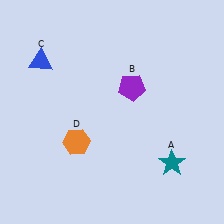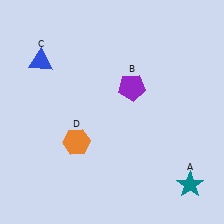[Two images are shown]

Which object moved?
The teal star (A) moved down.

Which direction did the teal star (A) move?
The teal star (A) moved down.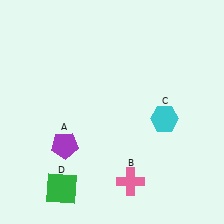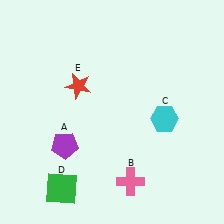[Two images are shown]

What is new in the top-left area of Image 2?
A red star (E) was added in the top-left area of Image 2.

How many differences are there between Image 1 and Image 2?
There is 1 difference between the two images.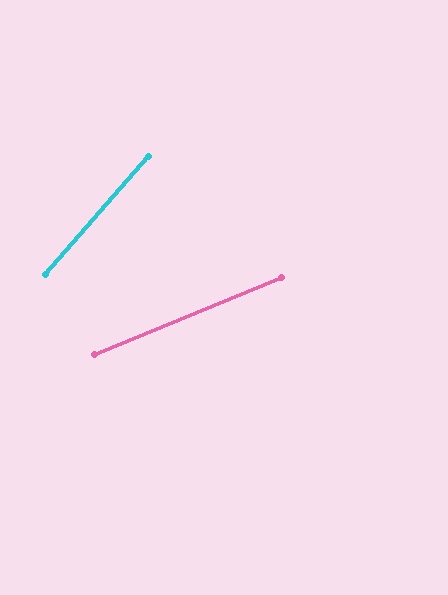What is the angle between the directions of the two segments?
Approximately 27 degrees.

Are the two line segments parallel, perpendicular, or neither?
Neither parallel nor perpendicular — they differ by about 27°.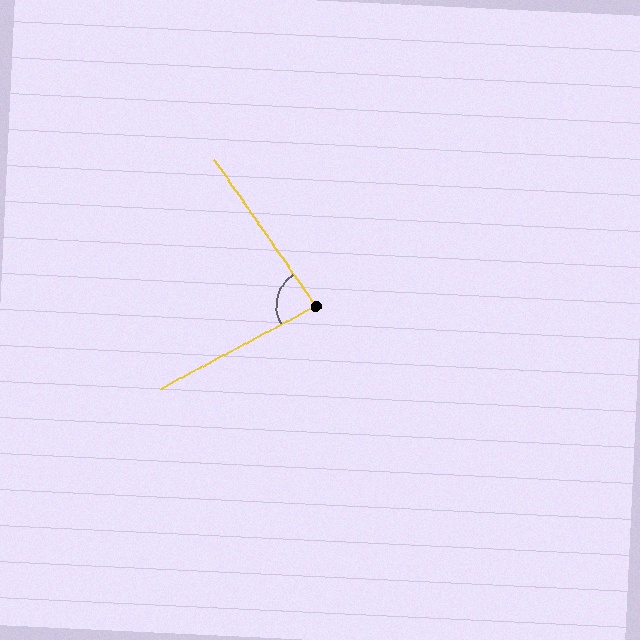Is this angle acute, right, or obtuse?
It is acute.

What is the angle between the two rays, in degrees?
Approximately 83 degrees.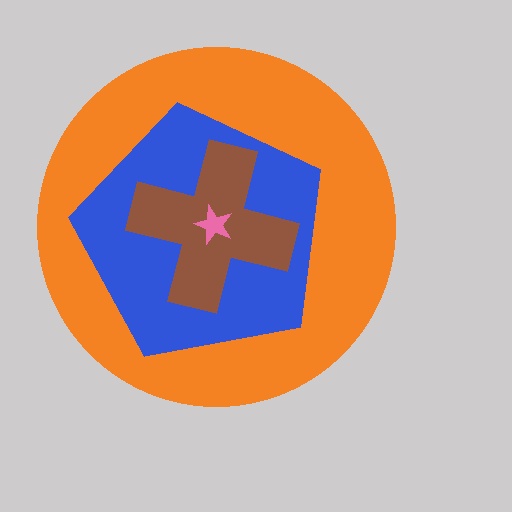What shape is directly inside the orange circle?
The blue pentagon.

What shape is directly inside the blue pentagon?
The brown cross.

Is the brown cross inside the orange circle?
Yes.